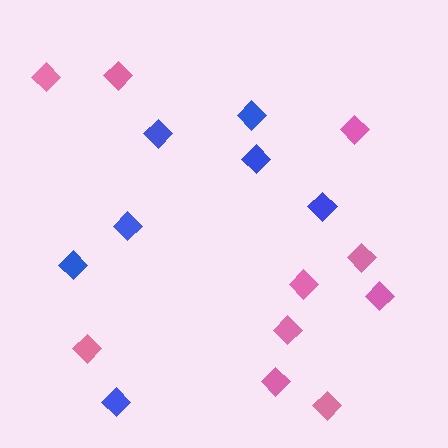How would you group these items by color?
There are 2 groups: one group of blue diamonds (7) and one group of pink diamonds (10).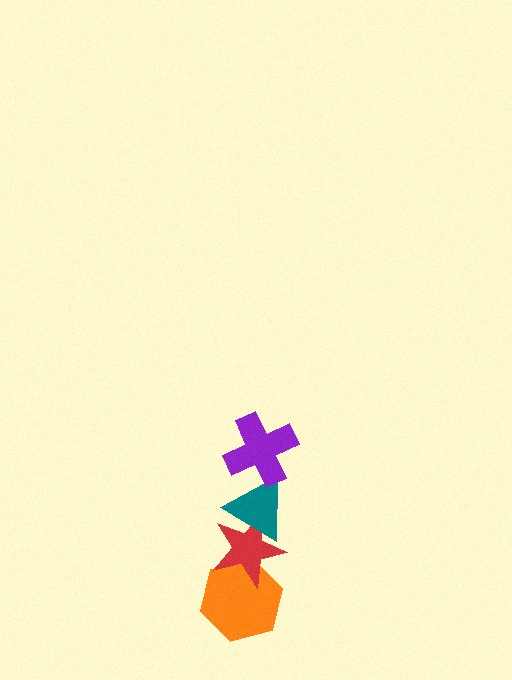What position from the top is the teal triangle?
The teal triangle is 2nd from the top.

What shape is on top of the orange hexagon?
The red star is on top of the orange hexagon.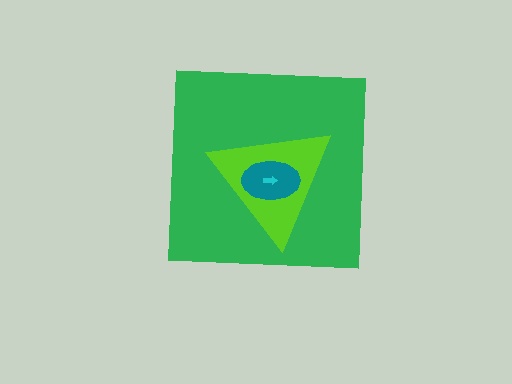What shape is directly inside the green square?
The lime triangle.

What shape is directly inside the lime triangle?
The teal ellipse.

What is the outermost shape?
The green square.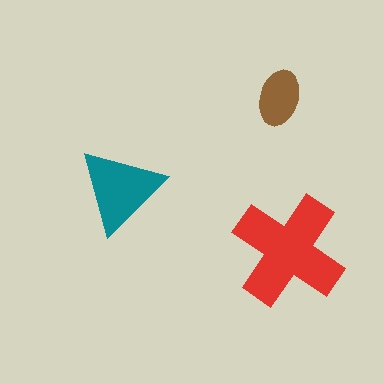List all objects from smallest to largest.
The brown ellipse, the teal triangle, the red cross.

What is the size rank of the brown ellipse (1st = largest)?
3rd.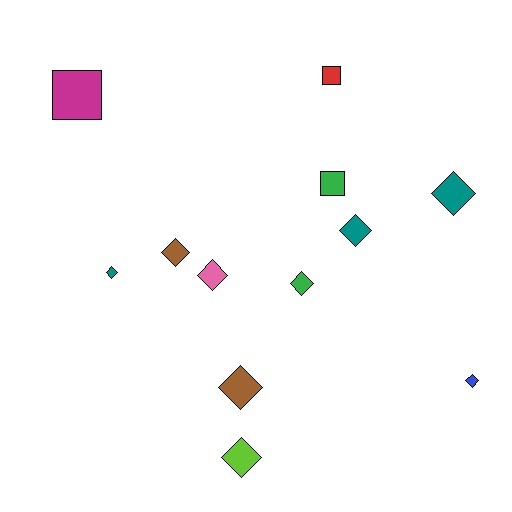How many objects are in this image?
There are 12 objects.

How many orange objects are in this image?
There are no orange objects.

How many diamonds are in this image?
There are 9 diamonds.